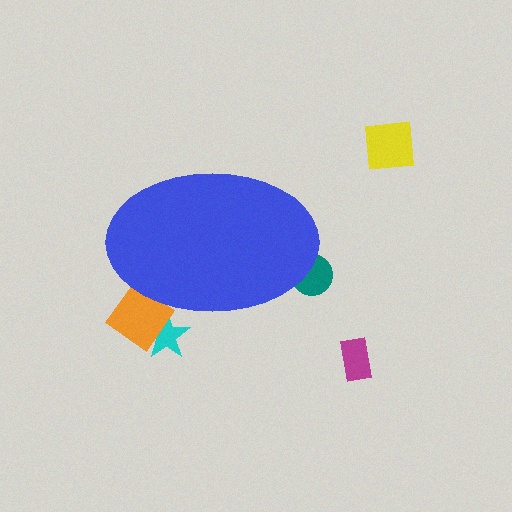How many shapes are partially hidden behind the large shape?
3 shapes are partially hidden.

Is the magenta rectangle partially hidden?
No, the magenta rectangle is fully visible.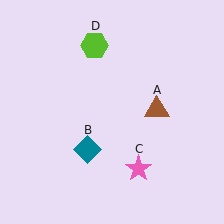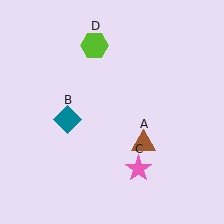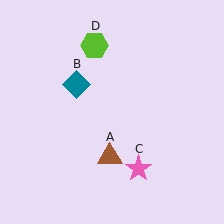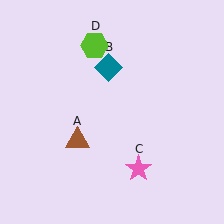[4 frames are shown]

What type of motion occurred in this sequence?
The brown triangle (object A), teal diamond (object B) rotated clockwise around the center of the scene.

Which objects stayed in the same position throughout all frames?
Pink star (object C) and lime hexagon (object D) remained stationary.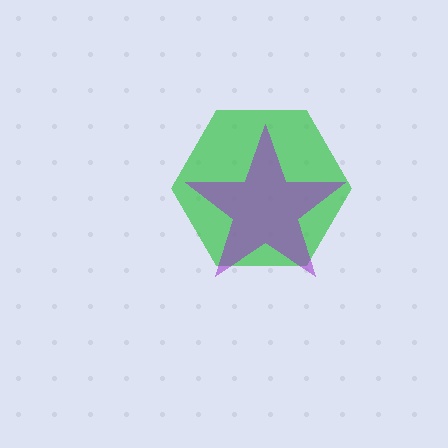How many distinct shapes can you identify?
There are 2 distinct shapes: a green hexagon, a purple star.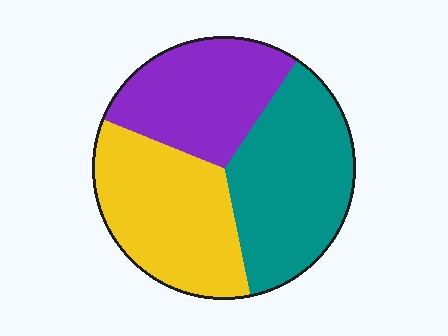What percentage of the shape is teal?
Teal covers around 35% of the shape.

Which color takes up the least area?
Purple, at roughly 30%.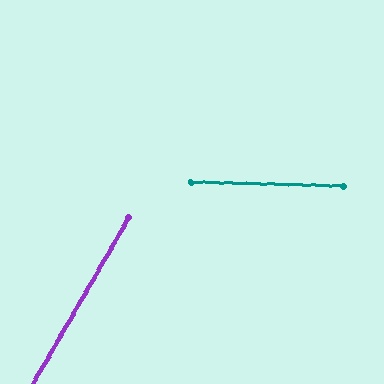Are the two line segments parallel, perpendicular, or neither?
Neither parallel nor perpendicular — they differ by about 61°.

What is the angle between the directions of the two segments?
Approximately 61 degrees.